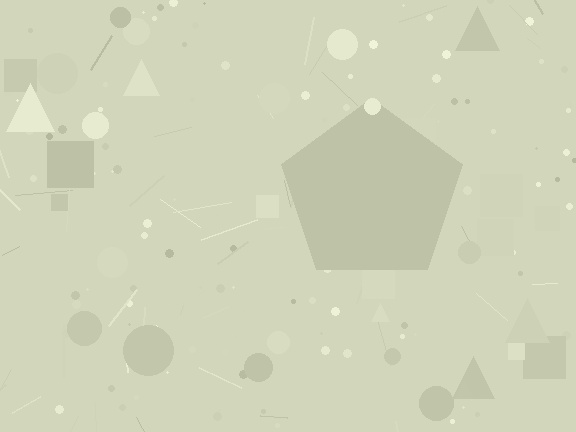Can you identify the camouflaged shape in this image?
The camouflaged shape is a pentagon.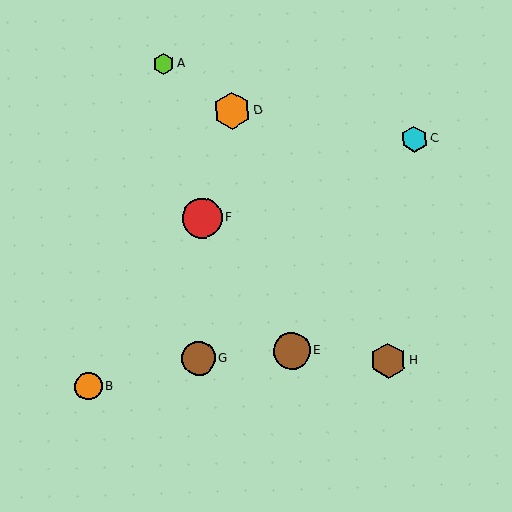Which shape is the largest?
The red circle (labeled F) is the largest.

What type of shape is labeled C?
Shape C is a cyan hexagon.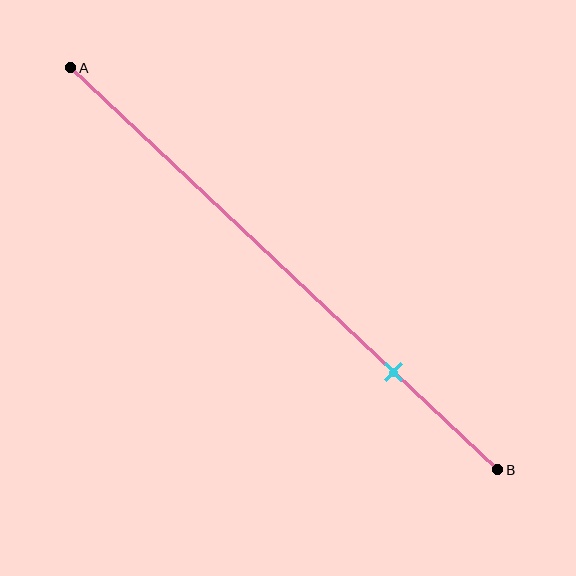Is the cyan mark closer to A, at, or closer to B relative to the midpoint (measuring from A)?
The cyan mark is closer to point B than the midpoint of segment AB.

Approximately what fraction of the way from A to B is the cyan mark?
The cyan mark is approximately 75% of the way from A to B.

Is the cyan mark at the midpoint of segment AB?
No, the mark is at about 75% from A, not at the 50% midpoint.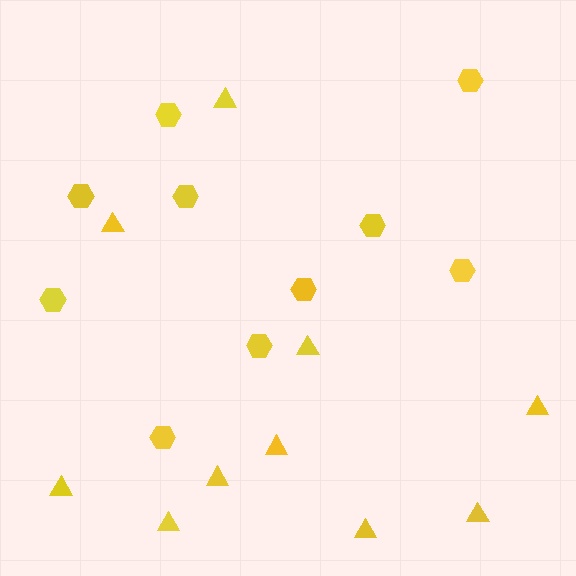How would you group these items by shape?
There are 2 groups: one group of hexagons (10) and one group of triangles (10).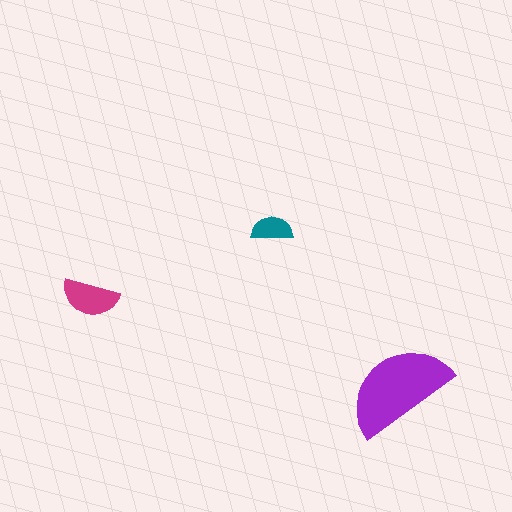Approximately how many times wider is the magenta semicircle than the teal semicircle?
About 1.5 times wider.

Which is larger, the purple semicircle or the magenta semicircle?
The purple one.